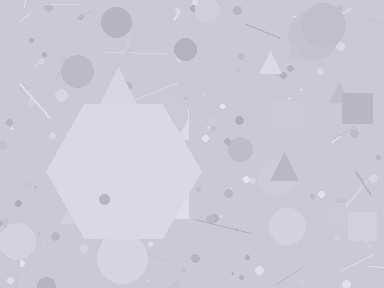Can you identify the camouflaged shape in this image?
The camouflaged shape is a hexagon.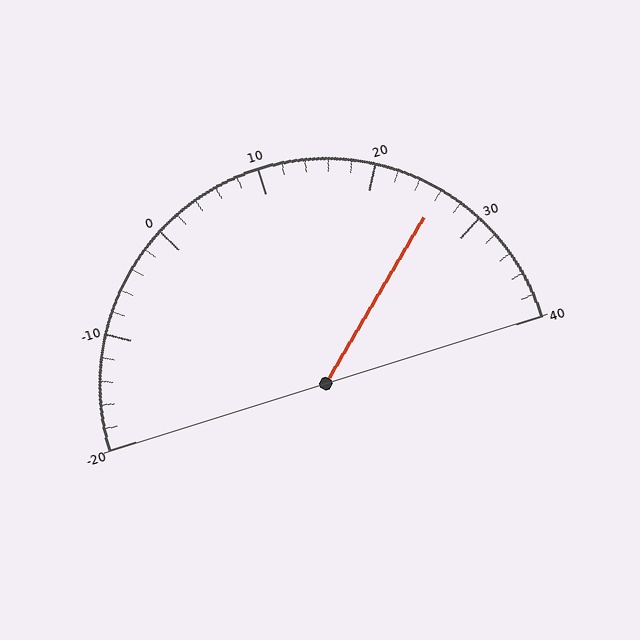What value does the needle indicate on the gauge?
The needle indicates approximately 26.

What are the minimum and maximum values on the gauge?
The gauge ranges from -20 to 40.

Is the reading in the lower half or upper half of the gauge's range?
The reading is in the upper half of the range (-20 to 40).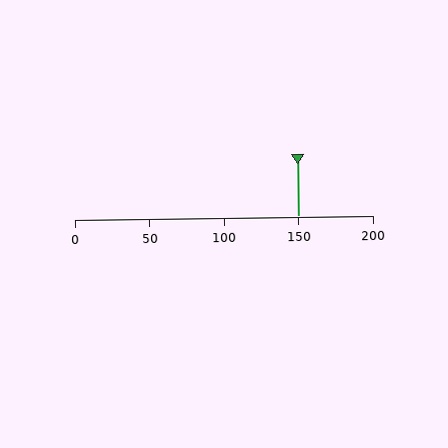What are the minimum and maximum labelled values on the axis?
The axis runs from 0 to 200.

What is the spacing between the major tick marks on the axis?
The major ticks are spaced 50 apart.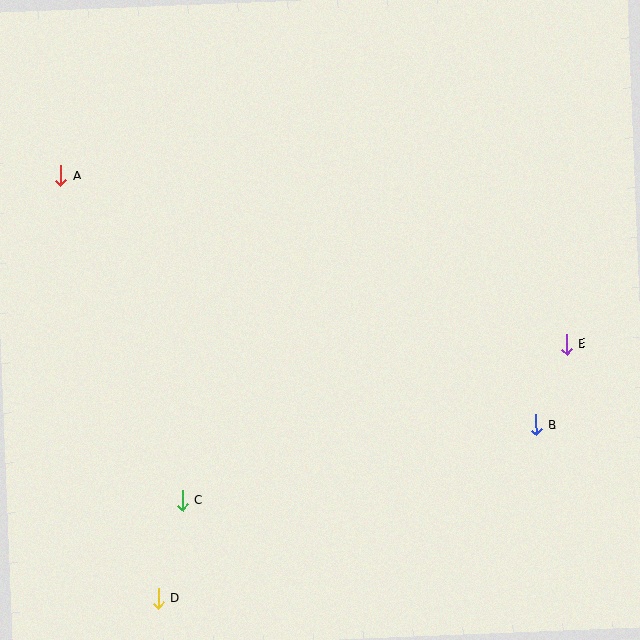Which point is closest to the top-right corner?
Point E is closest to the top-right corner.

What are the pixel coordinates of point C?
Point C is at (182, 500).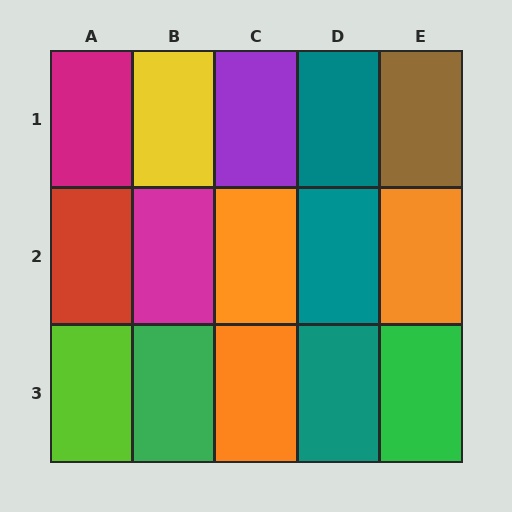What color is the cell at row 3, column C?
Orange.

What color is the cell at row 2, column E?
Orange.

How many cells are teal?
3 cells are teal.